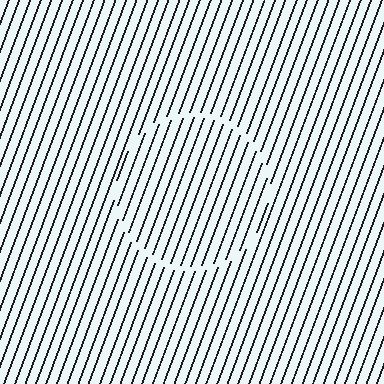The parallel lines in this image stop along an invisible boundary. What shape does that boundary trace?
An illusory circle. The interior of the shape contains the same grating, shifted by half a period — the contour is defined by the phase discontinuity where line-ends from the inner and outer gratings abut.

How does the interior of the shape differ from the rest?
The interior of the shape contains the same grating, shifted by half a period — the contour is defined by the phase discontinuity where line-ends from the inner and outer gratings abut.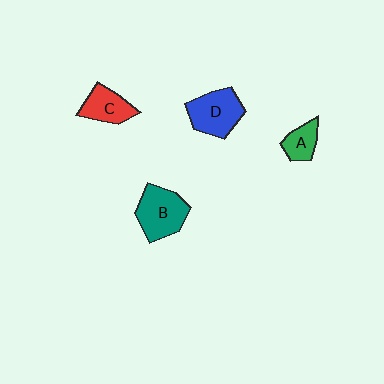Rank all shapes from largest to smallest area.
From largest to smallest: B (teal), D (blue), C (red), A (green).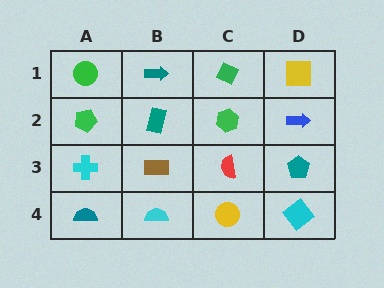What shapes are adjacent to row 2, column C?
A green diamond (row 1, column C), a red semicircle (row 3, column C), a teal rectangle (row 2, column B), a blue arrow (row 2, column D).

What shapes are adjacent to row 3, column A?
A green pentagon (row 2, column A), a teal semicircle (row 4, column A), a brown rectangle (row 3, column B).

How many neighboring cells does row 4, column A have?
2.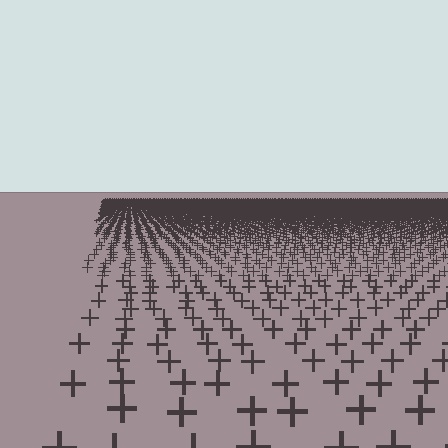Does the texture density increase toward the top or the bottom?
Density increases toward the top.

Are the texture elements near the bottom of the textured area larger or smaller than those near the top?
Larger. Near the bottom, elements are closer to the viewer and appear at a bigger on-screen size.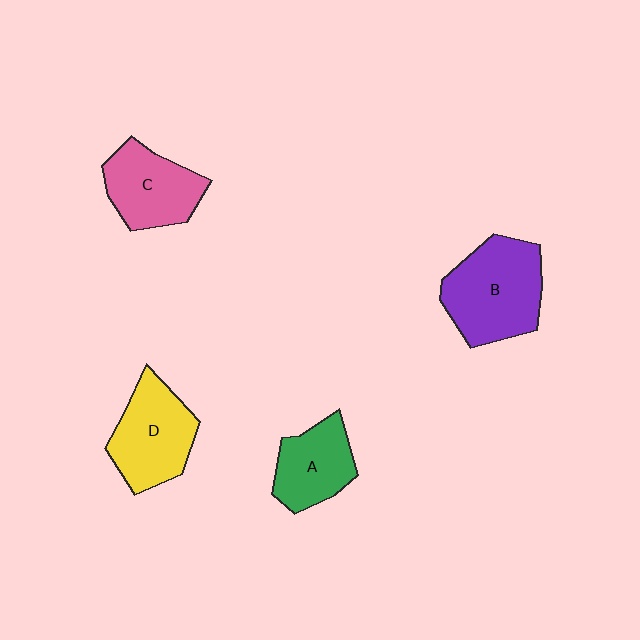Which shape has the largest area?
Shape B (purple).